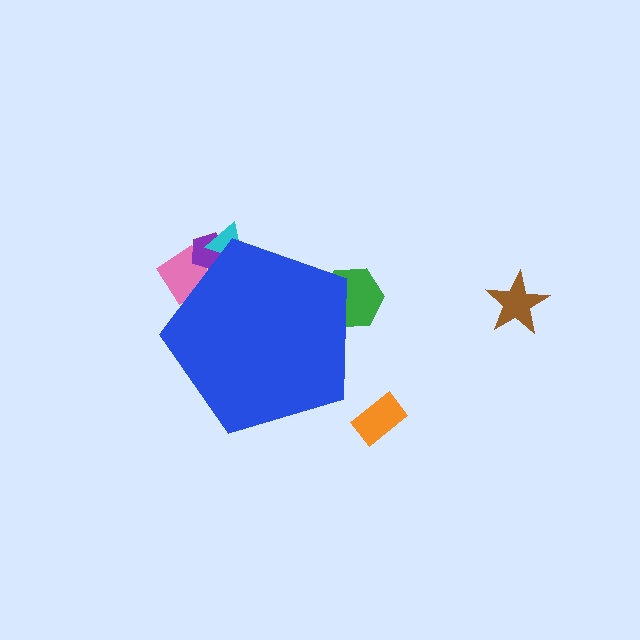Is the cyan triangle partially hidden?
Yes, the cyan triangle is partially hidden behind the blue pentagon.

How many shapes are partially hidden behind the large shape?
4 shapes are partially hidden.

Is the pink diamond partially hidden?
Yes, the pink diamond is partially hidden behind the blue pentagon.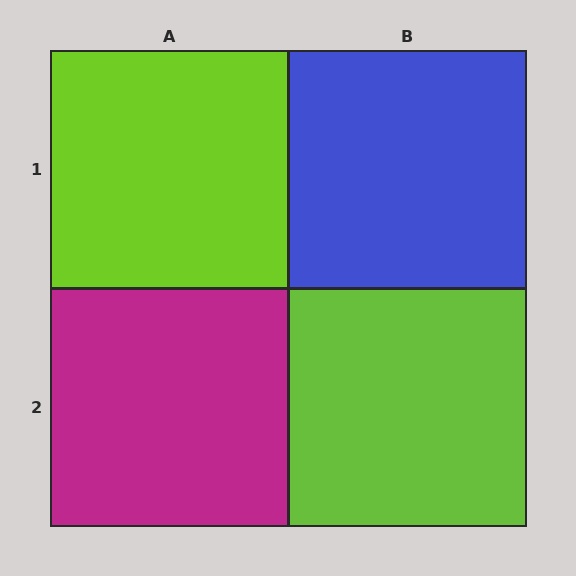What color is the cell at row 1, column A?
Lime.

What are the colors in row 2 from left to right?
Magenta, lime.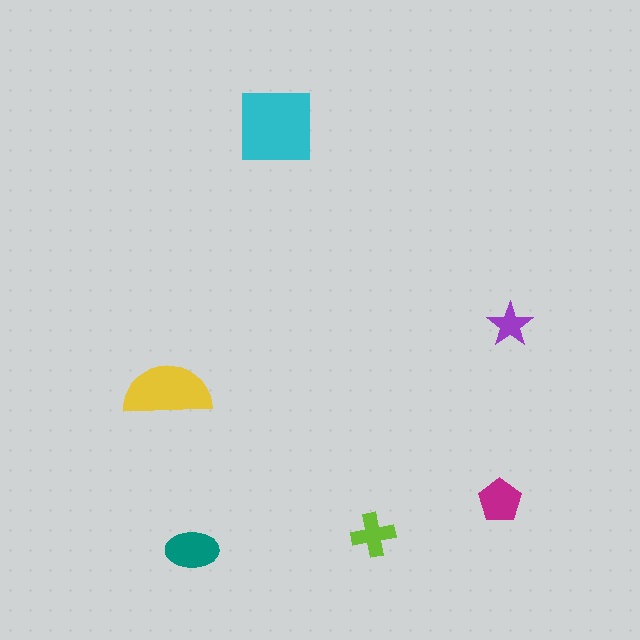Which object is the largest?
The cyan square.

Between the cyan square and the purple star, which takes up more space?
The cyan square.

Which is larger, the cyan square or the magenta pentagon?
The cyan square.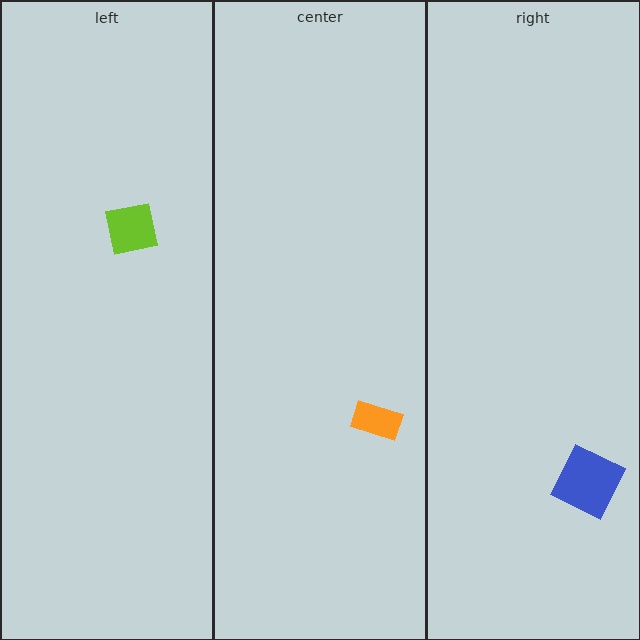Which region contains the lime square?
The left region.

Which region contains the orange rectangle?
The center region.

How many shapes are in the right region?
1.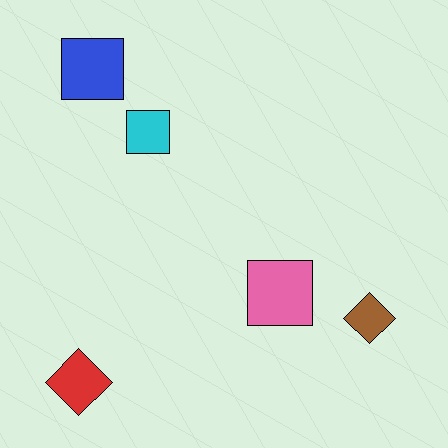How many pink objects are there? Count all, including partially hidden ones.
There is 1 pink object.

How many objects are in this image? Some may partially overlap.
There are 5 objects.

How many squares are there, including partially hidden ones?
There are 3 squares.